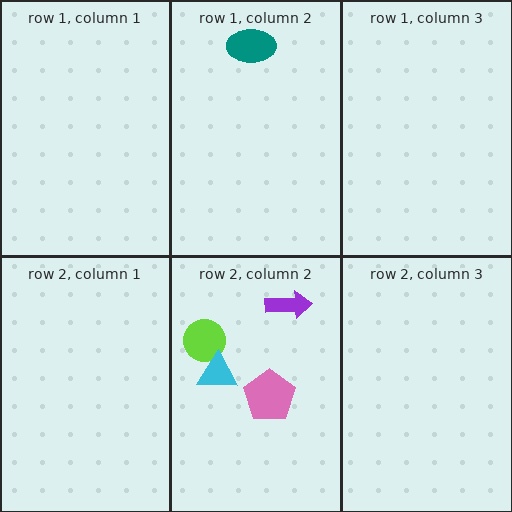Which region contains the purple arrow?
The row 2, column 2 region.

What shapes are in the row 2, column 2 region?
The pink pentagon, the lime circle, the purple arrow, the cyan triangle.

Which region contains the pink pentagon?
The row 2, column 2 region.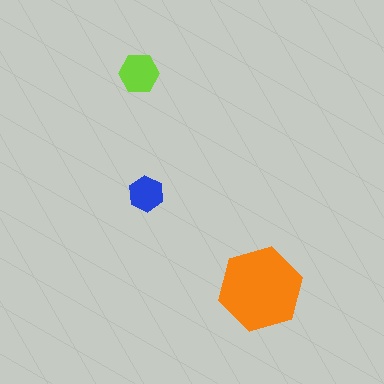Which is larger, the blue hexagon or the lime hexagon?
The lime one.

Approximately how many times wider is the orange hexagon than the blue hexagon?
About 2.5 times wider.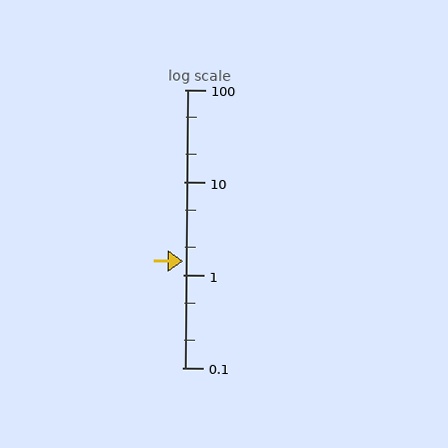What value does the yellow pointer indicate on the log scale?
The pointer indicates approximately 1.4.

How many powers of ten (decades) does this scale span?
The scale spans 3 decades, from 0.1 to 100.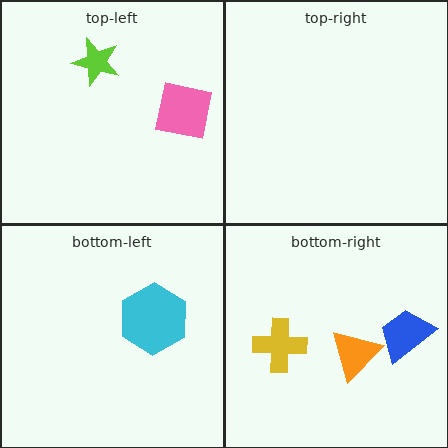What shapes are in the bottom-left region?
The cyan hexagon.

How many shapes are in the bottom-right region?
3.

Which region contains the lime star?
The top-left region.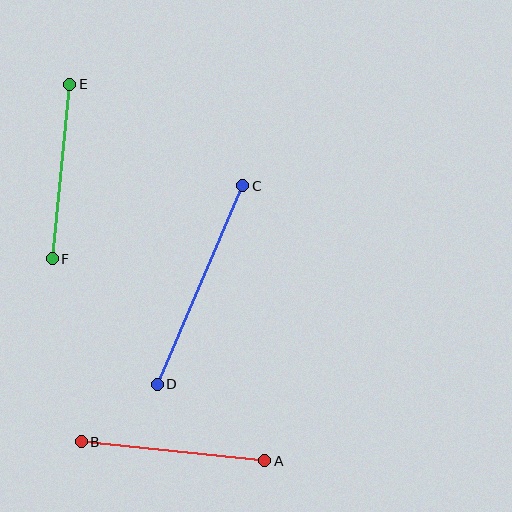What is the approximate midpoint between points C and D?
The midpoint is at approximately (200, 285) pixels.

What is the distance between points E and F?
The distance is approximately 175 pixels.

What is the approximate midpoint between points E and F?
The midpoint is at approximately (61, 172) pixels.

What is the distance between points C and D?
The distance is approximately 216 pixels.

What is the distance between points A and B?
The distance is approximately 185 pixels.